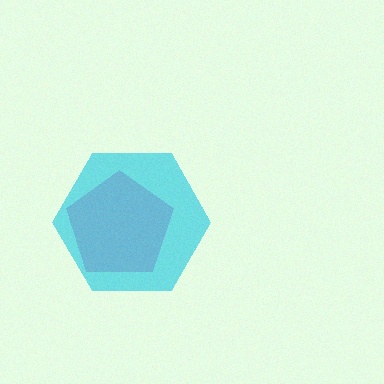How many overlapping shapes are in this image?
There are 2 overlapping shapes in the image.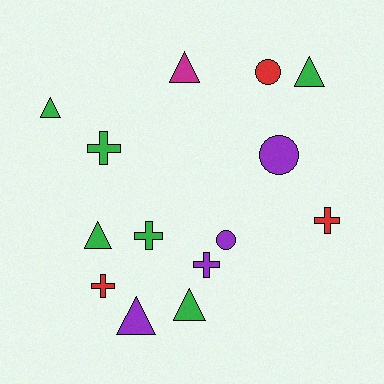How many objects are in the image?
There are 14 objects.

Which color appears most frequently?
Green, with 6 objects.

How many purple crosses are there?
There is 1 purple cross.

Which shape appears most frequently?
Triangle, with 6 objects.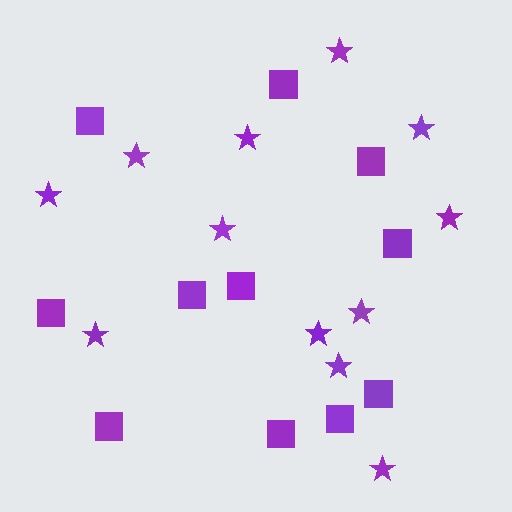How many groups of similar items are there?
There are 2 groups: one group of stars (12) and one group of squares (11).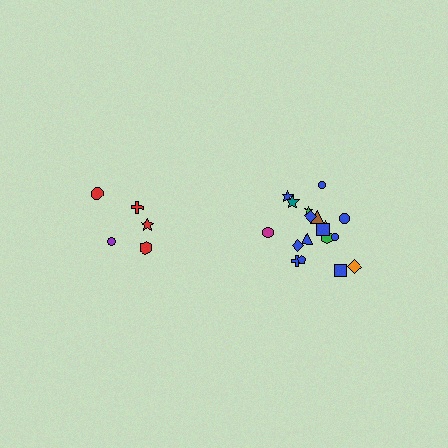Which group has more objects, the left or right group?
The right group.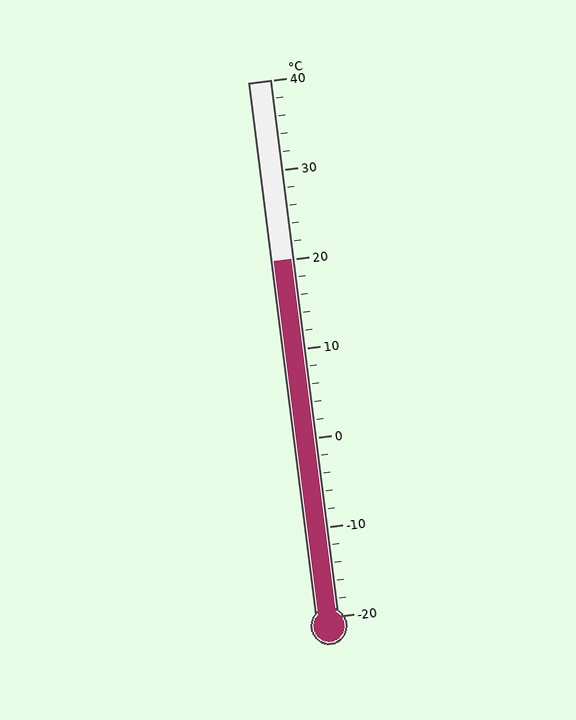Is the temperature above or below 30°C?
The temperature is below 30°C.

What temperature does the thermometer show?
The thermometer shows approximately 20°C.